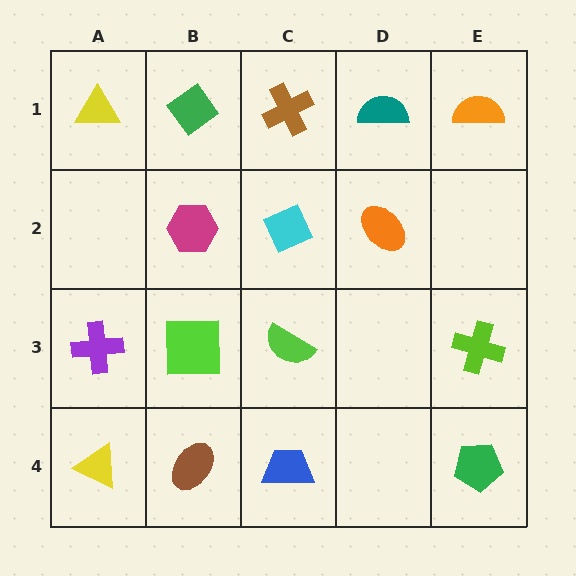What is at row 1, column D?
A teal semicircle.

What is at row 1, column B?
A green diamond.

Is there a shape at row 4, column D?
No, that cell is empty.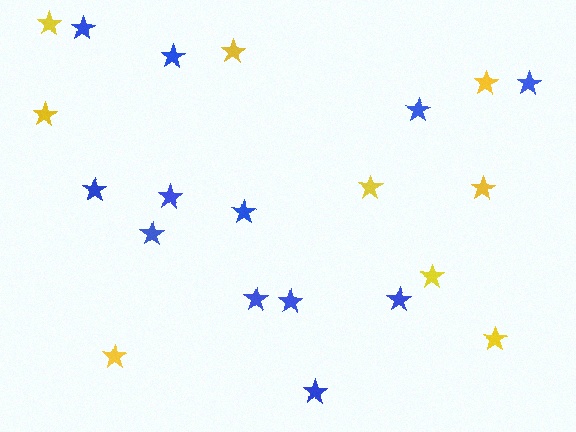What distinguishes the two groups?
There are 2 groups: one group of yellow stars (9) and one group of blue stars (12).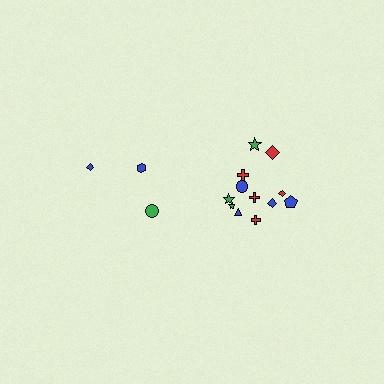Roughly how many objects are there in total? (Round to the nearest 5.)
Roughly 15 objects in total.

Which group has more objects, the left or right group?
The right group.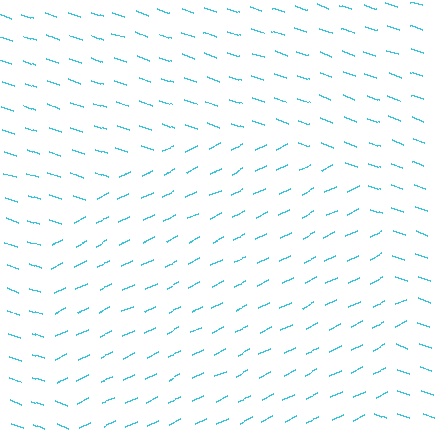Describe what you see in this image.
The image is filled with small cyan line segments. A circle region in the image has lines oriented differently from the surrounding lines, creating a visible texture boundary.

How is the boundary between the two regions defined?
The boundary is defined purely by a change in line orientation (approximately 45 degrees difference). All lines are the same color and thickness.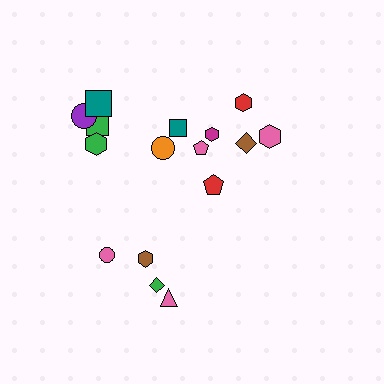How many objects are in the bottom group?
There are 4 objects.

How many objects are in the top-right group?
There are 7 objects.